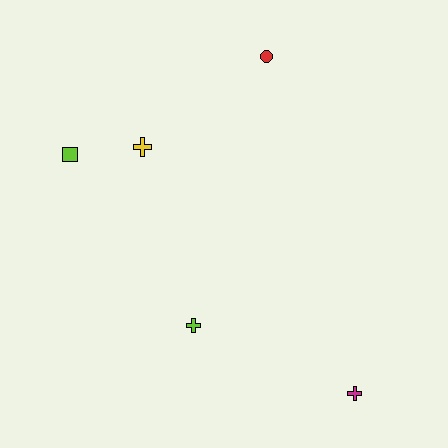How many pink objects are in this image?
There are no pink objects.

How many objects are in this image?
There are 5 objects.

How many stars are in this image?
There are no stars.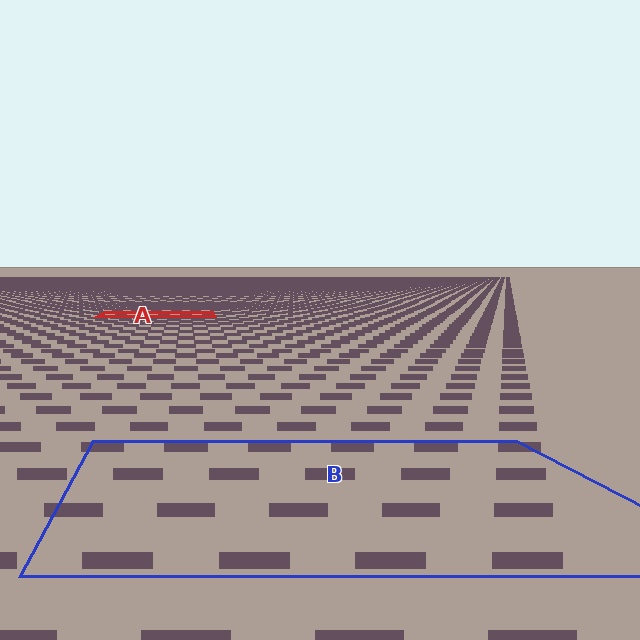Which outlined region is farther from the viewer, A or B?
Region A is farther from the viewer — the texture elements inside it appear smaller and more densely packed.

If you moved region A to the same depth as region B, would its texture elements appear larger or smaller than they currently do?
They would appear larger. At a closer depth, the same texture elements are projected at a bigger on-screen size.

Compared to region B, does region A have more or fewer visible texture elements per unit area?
Region A has more texture elements per unit area — they are packed more densely because it is farther away.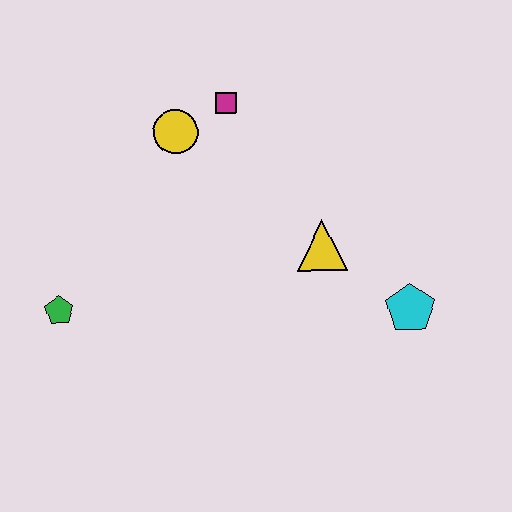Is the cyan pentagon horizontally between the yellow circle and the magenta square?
No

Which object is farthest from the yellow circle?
The cyan pentagon is farthest from the yellow circle.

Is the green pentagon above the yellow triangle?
No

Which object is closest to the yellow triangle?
The cyan pentagon is closest to the yellow triangle.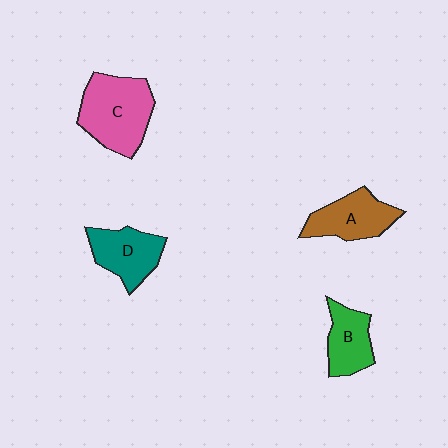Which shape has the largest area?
Shape C (pink).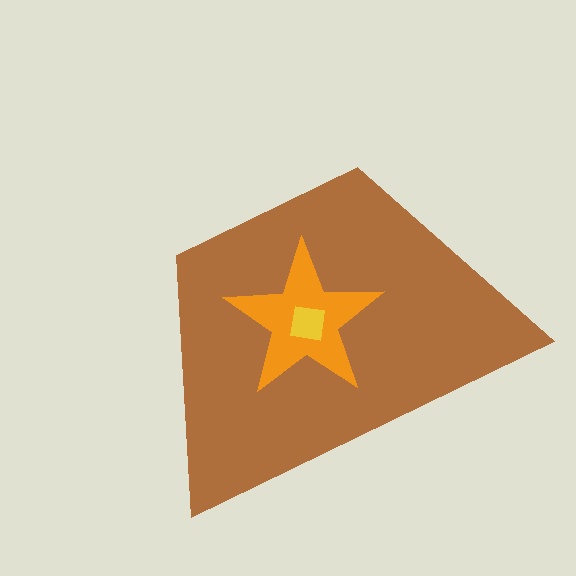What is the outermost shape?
The brown trapezoid.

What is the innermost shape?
The yellow square.